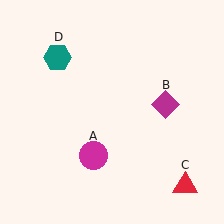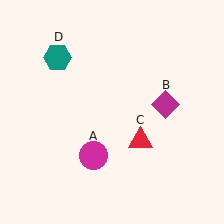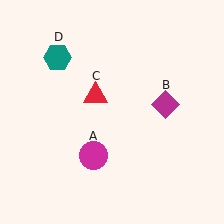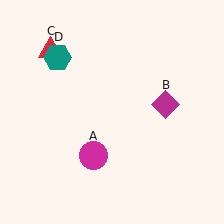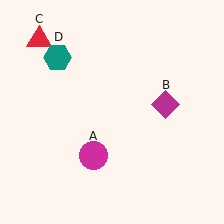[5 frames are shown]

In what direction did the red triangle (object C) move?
The red triangle (object C) moved up and to the left.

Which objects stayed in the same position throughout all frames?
Magenta circle (object A) and magenta diamond (object B) and teal hexagon (object D) remained stationary.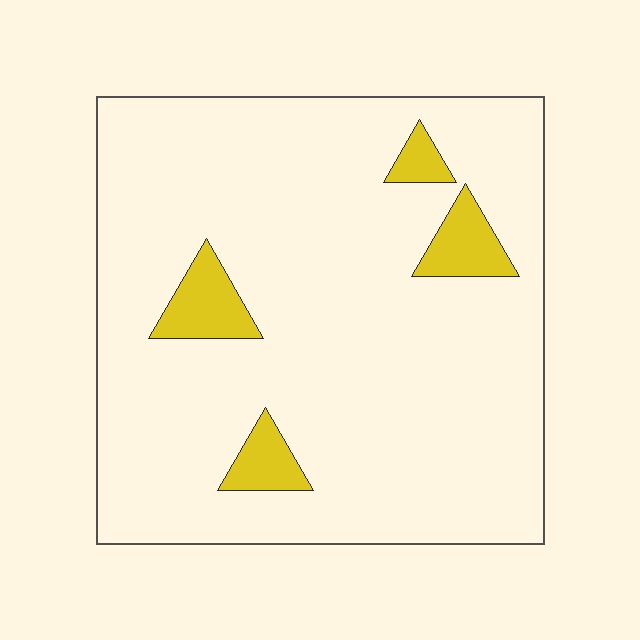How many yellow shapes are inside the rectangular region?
4.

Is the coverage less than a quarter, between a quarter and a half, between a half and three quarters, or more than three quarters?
Less than a quarter.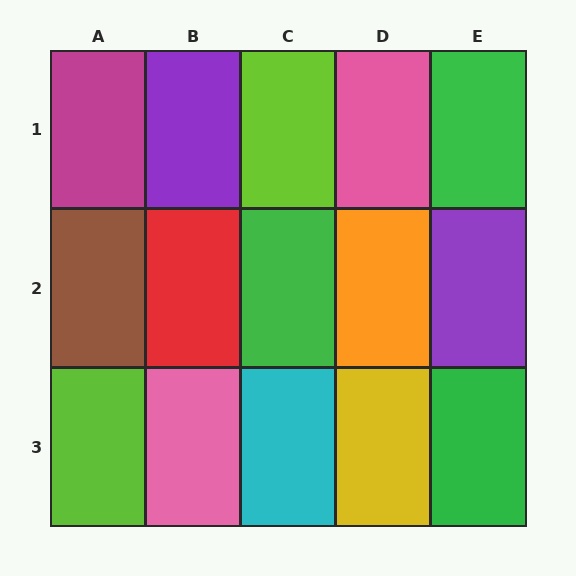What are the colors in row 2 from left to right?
Brown, red, green, orange, purple.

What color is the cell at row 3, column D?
Yellow.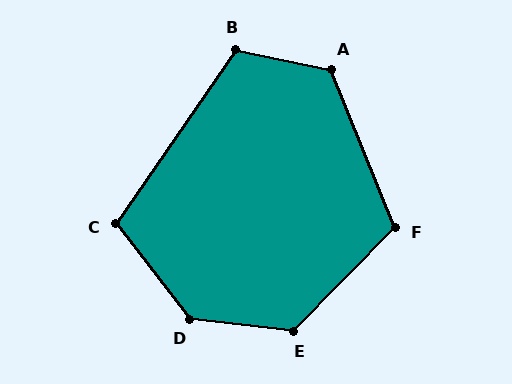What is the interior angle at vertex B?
Approximately 113 degrees (obtuse).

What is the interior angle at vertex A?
Approximately 124 degrees (obtuse).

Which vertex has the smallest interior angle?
C, at approximately 108 degrees.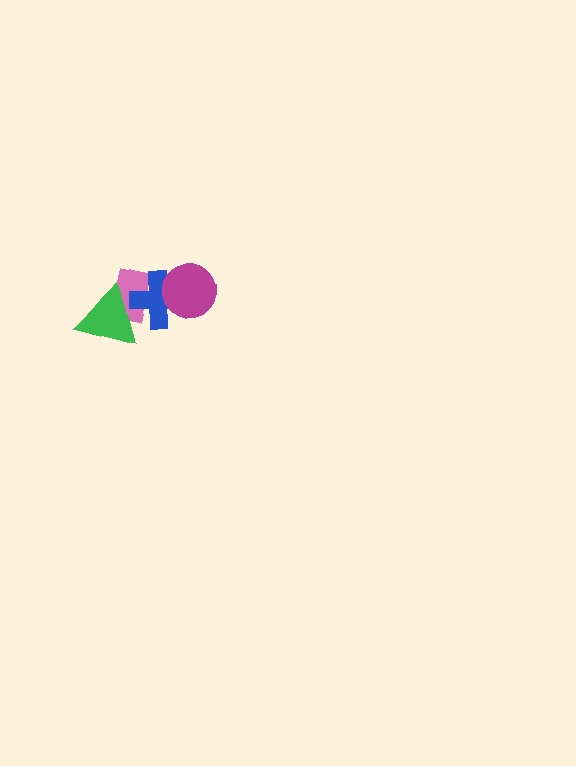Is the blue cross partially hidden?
Yes, it is partially covered by another shape.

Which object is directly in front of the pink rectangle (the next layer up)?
The blue cross is directly in front of the pink rectangle.